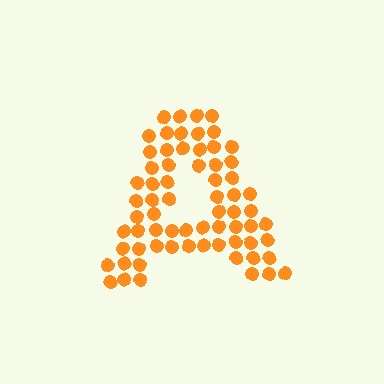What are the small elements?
The small elements are circles.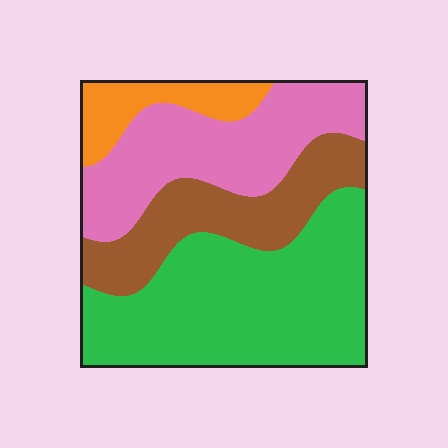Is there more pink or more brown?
Pink.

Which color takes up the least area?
Orange, at roughly 10%.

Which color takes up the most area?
Green, at roughly 45%.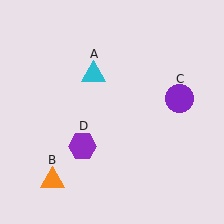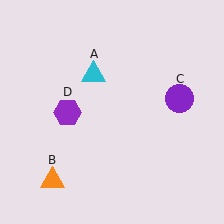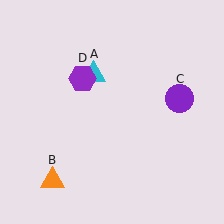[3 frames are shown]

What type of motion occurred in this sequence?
The purple hexagon (object D) rotated clockwise around the center of the scene.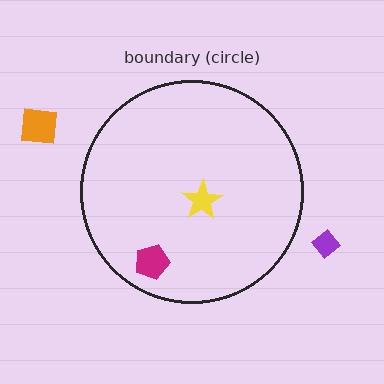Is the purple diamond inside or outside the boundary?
Outside.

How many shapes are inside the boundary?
2 inside, 2 outside.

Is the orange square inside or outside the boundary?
Outside.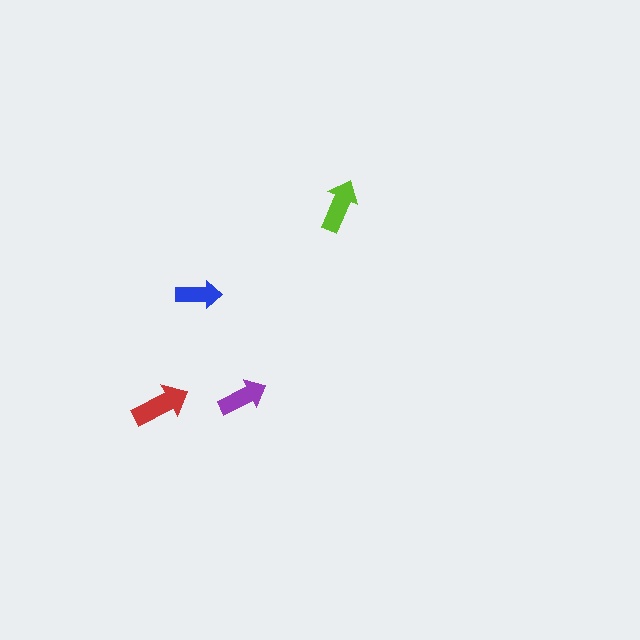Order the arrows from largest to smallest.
the red one, the lime one, the purple one, the blue one.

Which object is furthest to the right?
The lime arrow is rightmost.